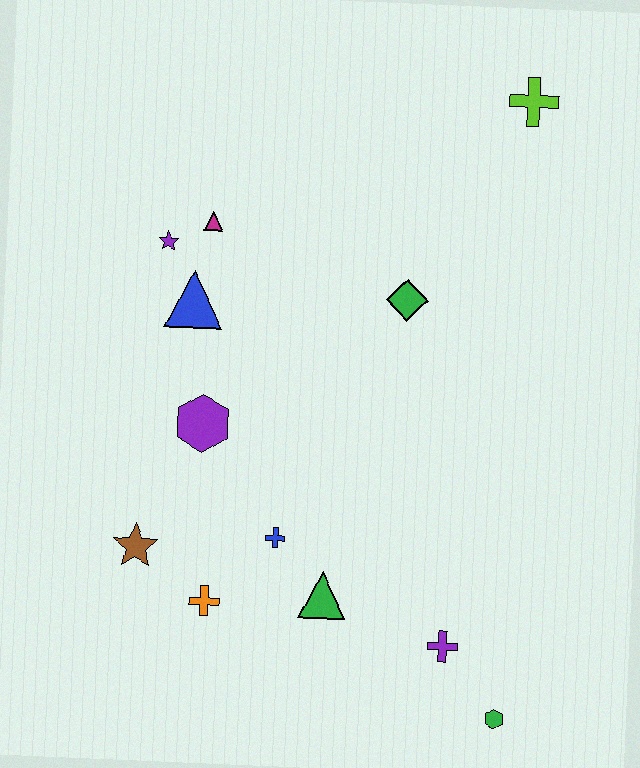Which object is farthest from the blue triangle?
The green hexagon is farthest from the blue triangle.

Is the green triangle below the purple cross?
No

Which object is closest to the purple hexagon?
The blue triangle is closest to the purple hexagon.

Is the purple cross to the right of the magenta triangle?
Yes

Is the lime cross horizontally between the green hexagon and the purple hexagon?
No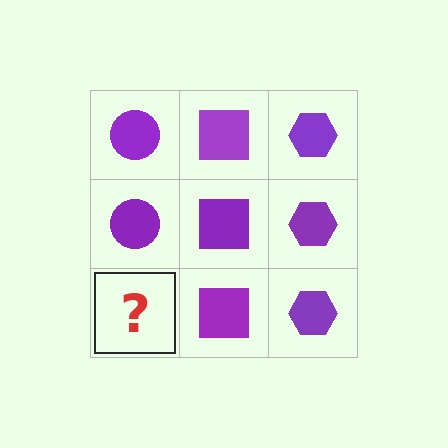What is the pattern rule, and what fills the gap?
The rule is that each column has a consistent shape. The gap should be filled with a purple circle.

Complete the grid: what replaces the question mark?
The question mark should be replaced with a purple circle.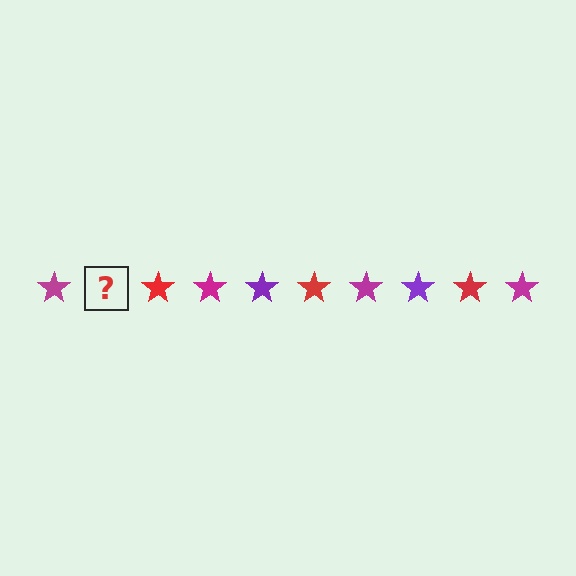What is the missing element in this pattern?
The missing element is a purple star.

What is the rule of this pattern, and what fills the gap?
The rule is that the pattern cycles through magenta, purple, red stars. The gap should be filled with a purple star.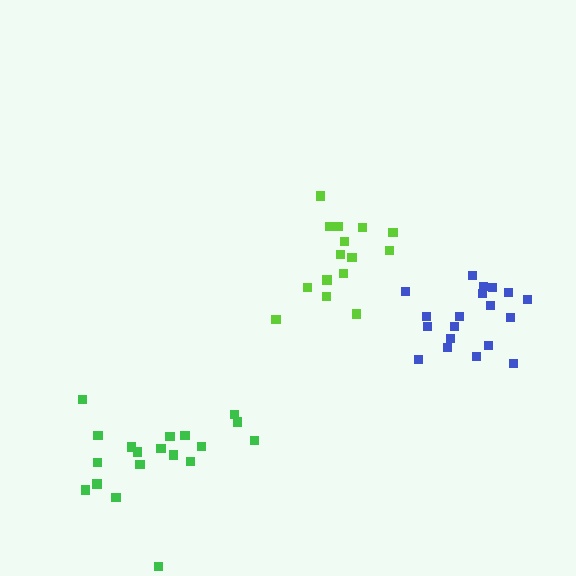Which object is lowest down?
The green cluster is bottommost.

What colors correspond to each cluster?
The clusters are colored: lime, green, blue.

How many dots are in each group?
Group 1: 15 dots, Group 2: 19 dots, Group 3: 19 dots (53 total).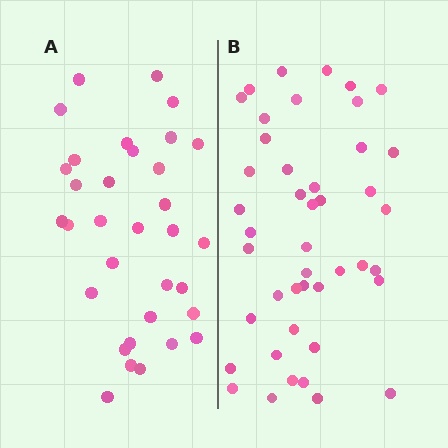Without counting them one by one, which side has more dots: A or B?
Region B (the right region) has more dots.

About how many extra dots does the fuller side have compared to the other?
Region B has roughly 12 or so more dots than region A.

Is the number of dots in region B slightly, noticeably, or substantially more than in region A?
Region B has noticeably more, but not dramatically so. The ratio is roughly 1.3 to 1.